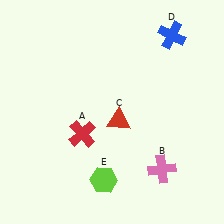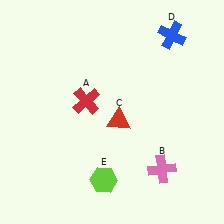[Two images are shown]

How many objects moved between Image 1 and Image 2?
1 object moved between the two images.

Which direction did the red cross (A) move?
The red cross (A) moved up.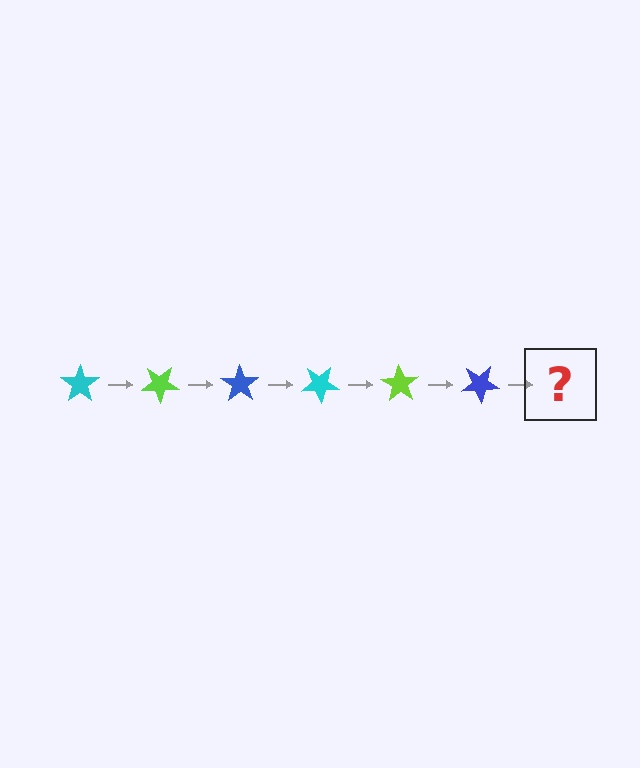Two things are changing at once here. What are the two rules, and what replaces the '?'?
The two rules are that it rotates 35 degrees each step and the color cycles through cyan, lime, and blue. The '?' should be a cyan star, rotated 210 degrees from the start.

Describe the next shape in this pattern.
It should be a cyan star, rotated 210 degrees from the start.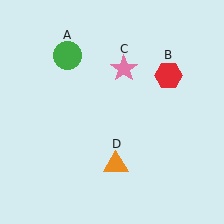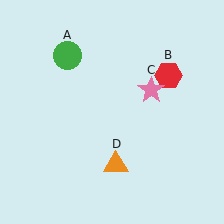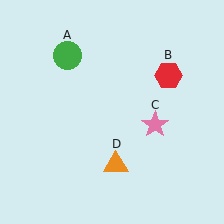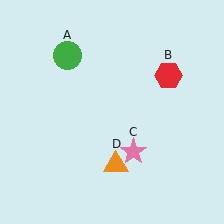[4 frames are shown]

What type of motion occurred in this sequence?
The pink star (object C) rotated clockwise around the center of the scene.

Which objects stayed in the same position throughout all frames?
Green circle (object A) and red hexagon (object B) and orange triangle (object D) remained stationary.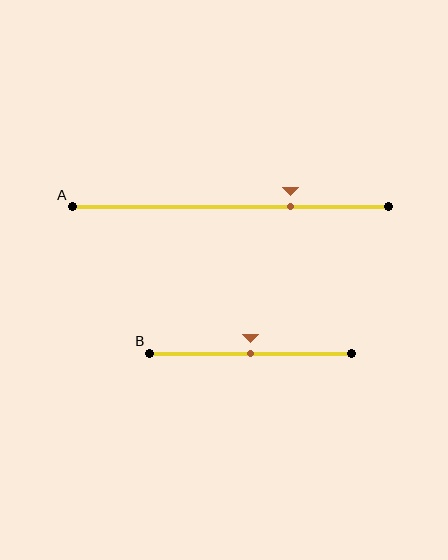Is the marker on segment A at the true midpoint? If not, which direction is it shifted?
No, the marker on segment A is shifted to the right by about 19% of the segment length.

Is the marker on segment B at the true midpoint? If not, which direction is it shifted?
Yes, the marker on segment B is at the true midpoint.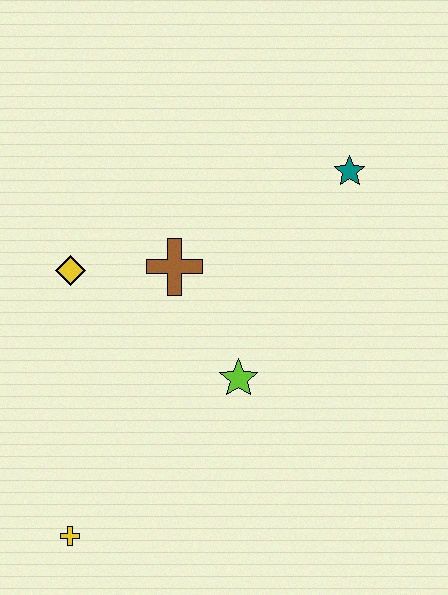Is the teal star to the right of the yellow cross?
Yes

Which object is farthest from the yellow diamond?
The teal star is farthest from the yellow diamond.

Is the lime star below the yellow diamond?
Yes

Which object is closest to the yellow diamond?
The brown cross is closest to the yellow diamond.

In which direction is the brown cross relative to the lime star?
The brown cross is above the lime star.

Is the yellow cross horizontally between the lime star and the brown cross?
No